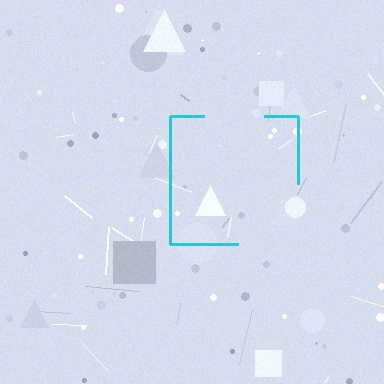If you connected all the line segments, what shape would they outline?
They would outline a square.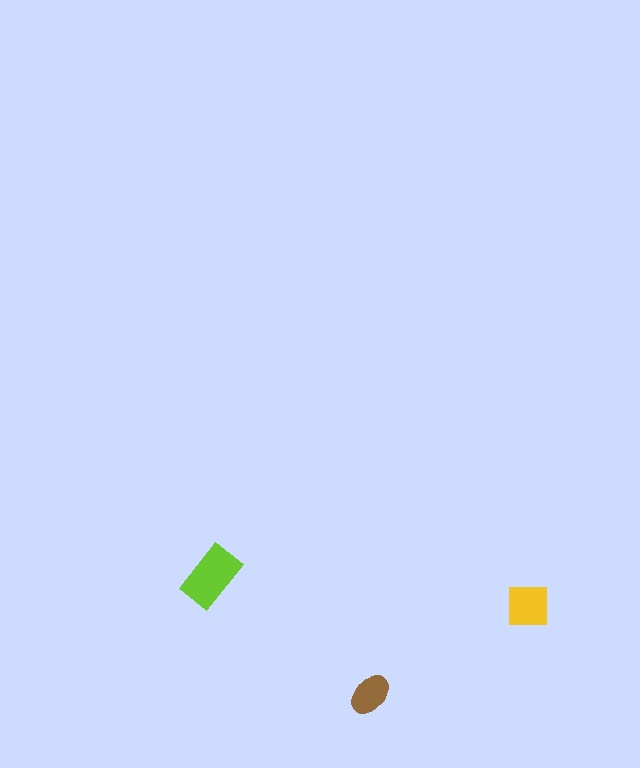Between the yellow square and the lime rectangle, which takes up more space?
The lime rectangle.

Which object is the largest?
The lime rectangle.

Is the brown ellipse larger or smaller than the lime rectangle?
Smaller.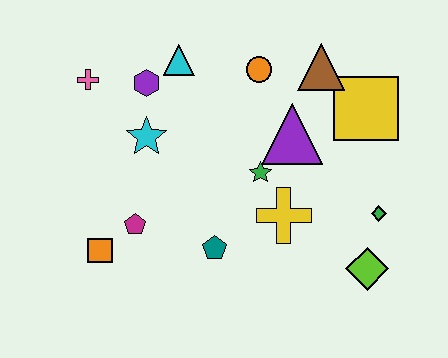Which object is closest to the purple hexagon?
The cyan triangle is closest to the purple hexagon.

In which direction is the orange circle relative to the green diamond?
The orange circle is above the green diamond.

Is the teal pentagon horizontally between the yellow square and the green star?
No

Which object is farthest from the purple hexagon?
The lime diamond is farthest from the purple hexagon.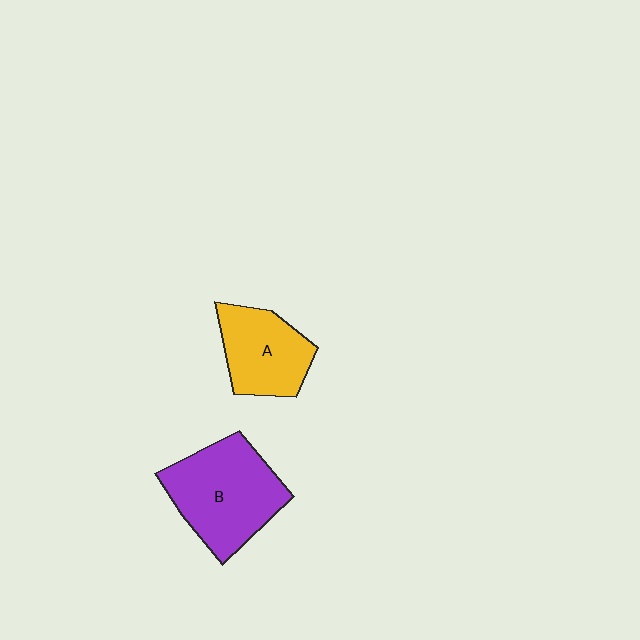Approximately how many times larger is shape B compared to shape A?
Approximately 1.4 times.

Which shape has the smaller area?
Shape A (yellow).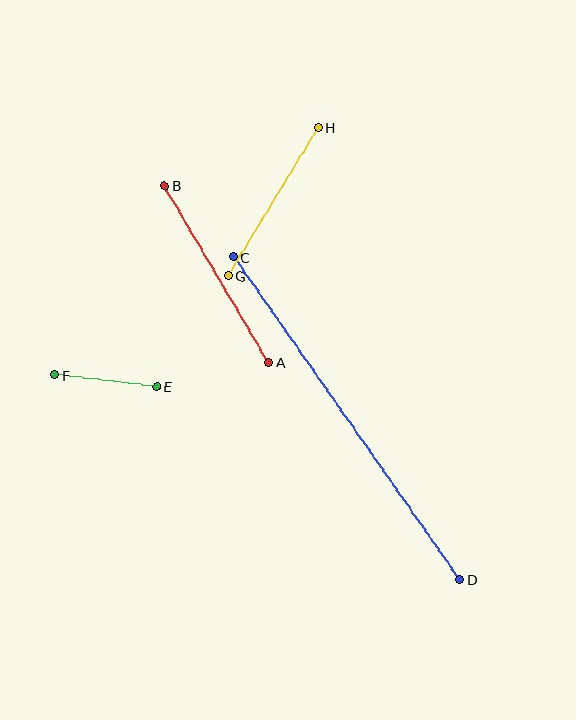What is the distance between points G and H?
The distance is approximately 173 pixels.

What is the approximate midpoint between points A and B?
The midpoint is at approximately (217, 274) pixels.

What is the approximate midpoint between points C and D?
The midpoint is at approximately (347, 418) pixels.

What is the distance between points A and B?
The distance is approximately 205 pixels.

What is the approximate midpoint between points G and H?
The midpoint is at approximately (273, 202) pixels.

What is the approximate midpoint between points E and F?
The midpoint is at approximately (106, 381) pixels.